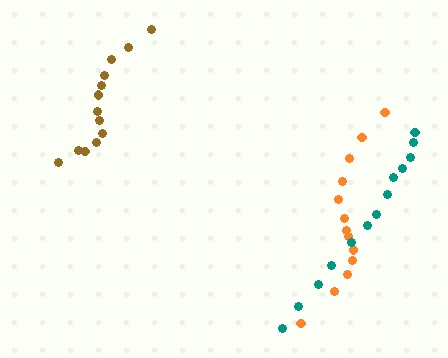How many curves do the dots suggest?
There are 3 distinct paths.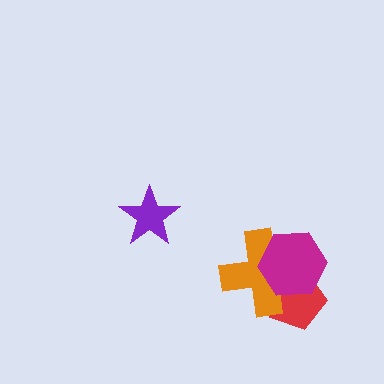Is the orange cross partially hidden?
Yes, it is partially covered by another shape.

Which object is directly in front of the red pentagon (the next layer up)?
The orange cross is directly in front of the red pentagon.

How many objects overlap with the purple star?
0 objects overlap with the purple star.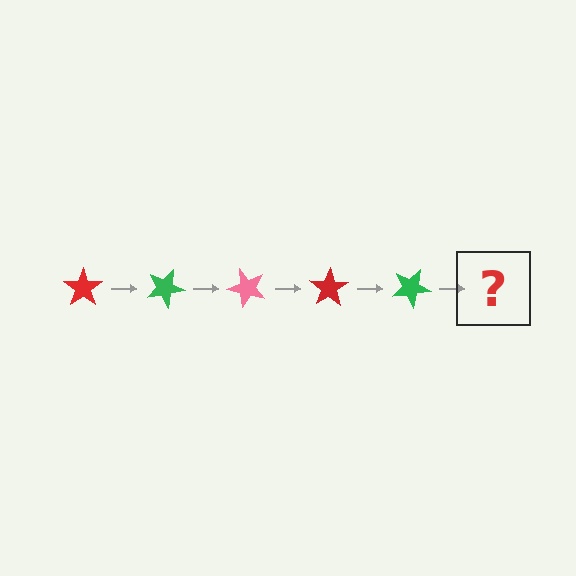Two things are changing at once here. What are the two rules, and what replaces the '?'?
The two rules are that it rotates 25 degrees each step and the color cycles through red, green, and pink. The '?' should be a pink star, rotated 125 degrees from the start.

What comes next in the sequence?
The next element should be a pink star, rotated 125 degrees from the start.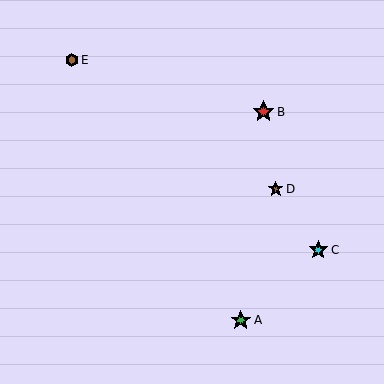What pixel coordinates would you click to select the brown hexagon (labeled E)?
Click at (72, 60) to select the brown hexagon E.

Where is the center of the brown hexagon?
The center of the brown hexagon is at (72, 60).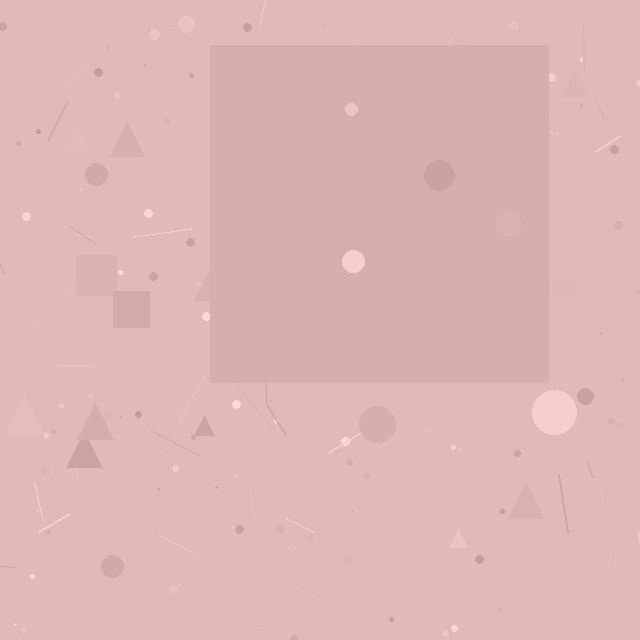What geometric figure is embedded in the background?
A square is embedded in the background.